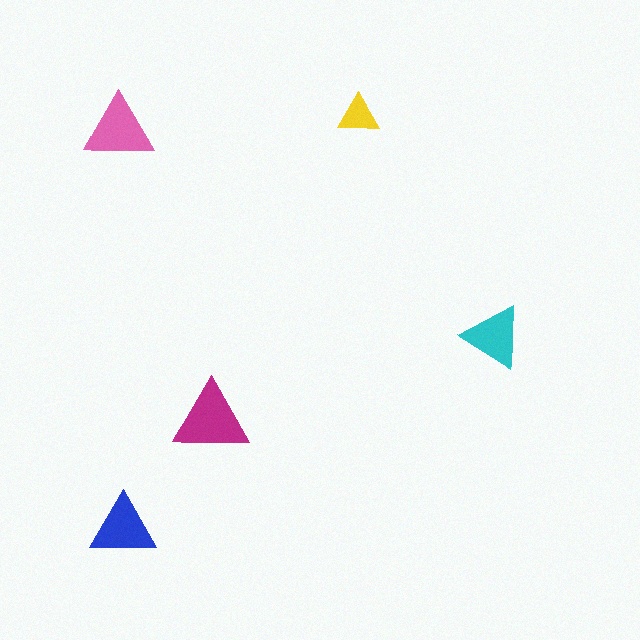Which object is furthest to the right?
The cyan triangle is rightmost.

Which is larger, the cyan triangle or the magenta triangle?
The magenta one.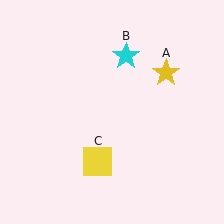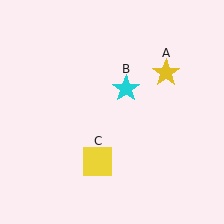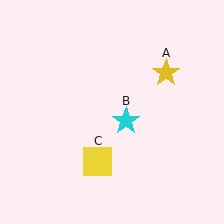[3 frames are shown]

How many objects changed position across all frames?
1 object changed position: cyan star (object B).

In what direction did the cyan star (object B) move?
The cyan star (object B) moved down.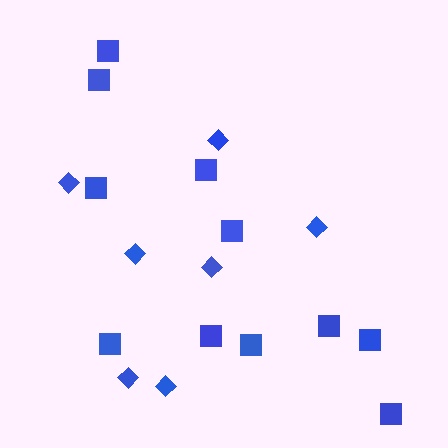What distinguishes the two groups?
There are 2 groups: one group of diamonds (7) and one group of squares (11).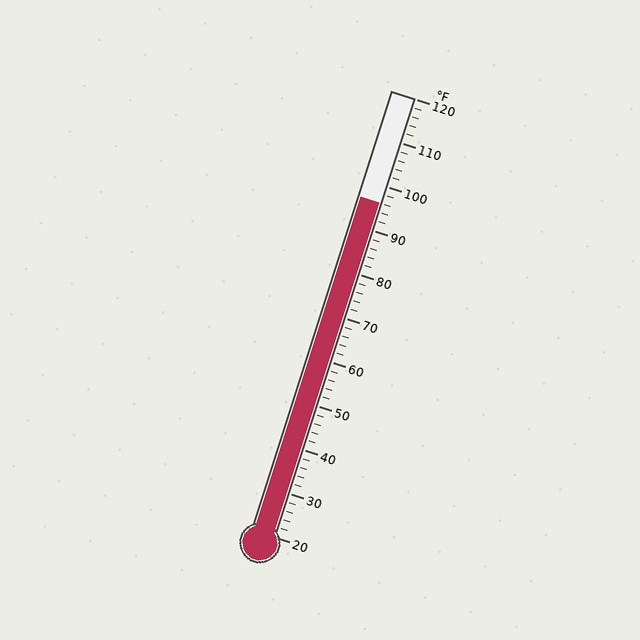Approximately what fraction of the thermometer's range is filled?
The thermometer is filled to approximately 75% of its range.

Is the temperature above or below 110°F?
The temperature is below 110°F.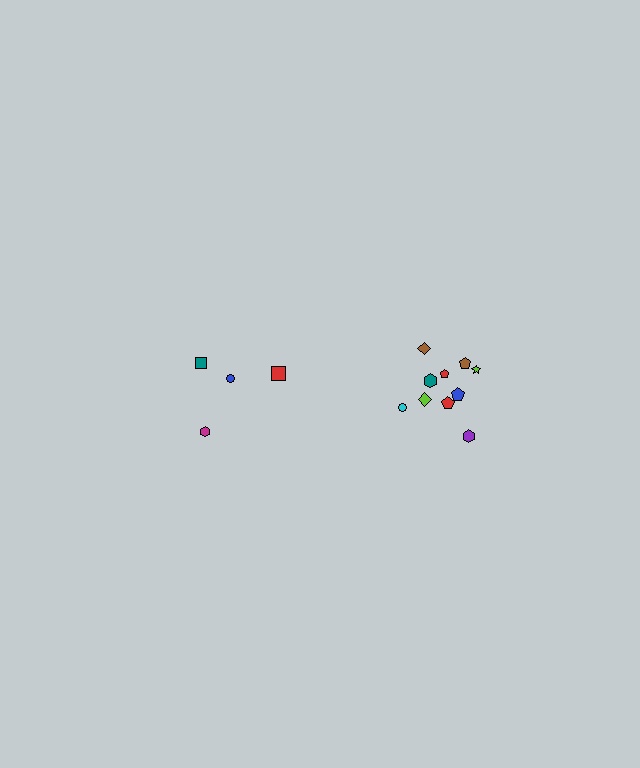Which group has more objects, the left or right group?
The right group.